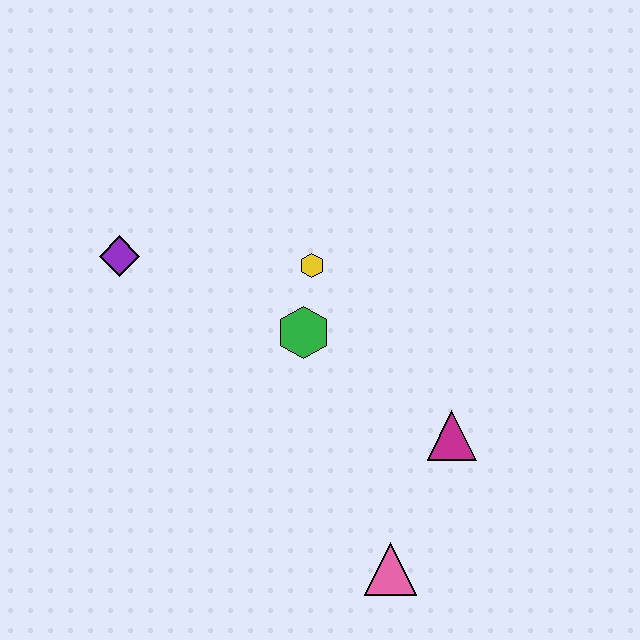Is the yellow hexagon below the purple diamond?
Yes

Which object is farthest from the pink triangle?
The purple diamond is farthest from the pink triangle.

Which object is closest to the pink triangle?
The magenta triangle is closest to the pink triangle.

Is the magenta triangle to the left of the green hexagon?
No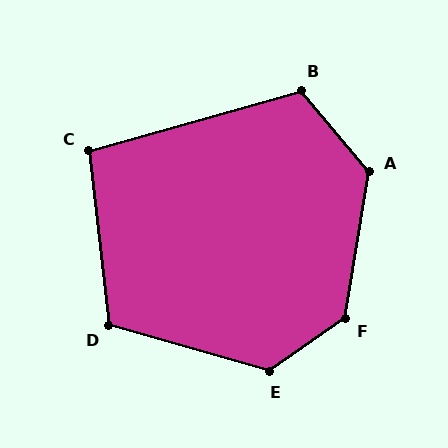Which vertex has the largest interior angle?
F, at approximately 134 degrees.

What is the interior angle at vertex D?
Approximately 112 degrees (obtuse).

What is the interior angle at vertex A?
Approximately 131 degrees (obtuse).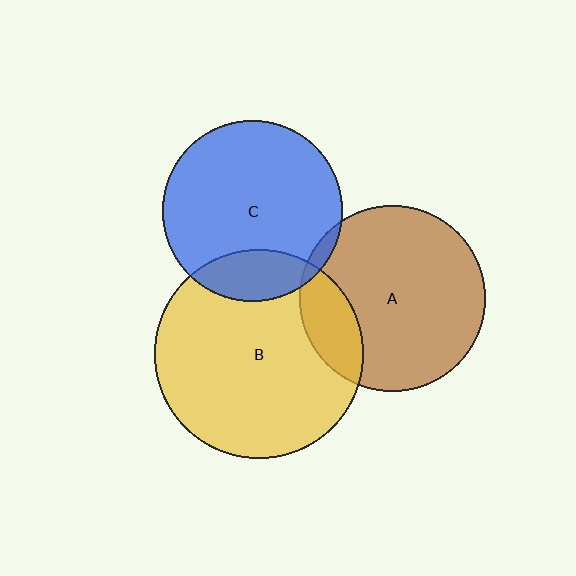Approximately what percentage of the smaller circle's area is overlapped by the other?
Approximately 20%.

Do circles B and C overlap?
Yes.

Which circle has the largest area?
Circle B (yellow).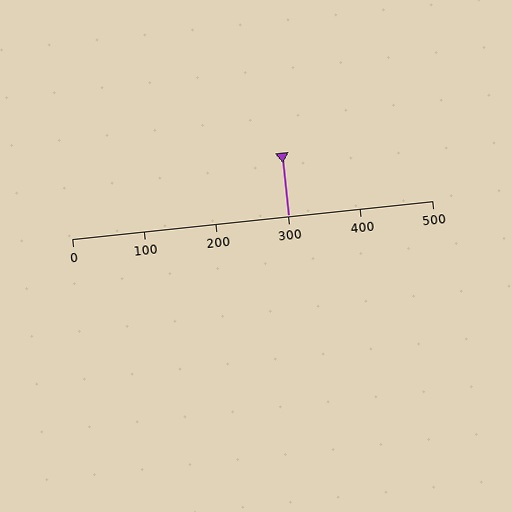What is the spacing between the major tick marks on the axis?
The major ticks are spaced 100 apart.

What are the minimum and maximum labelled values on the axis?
The axis runs from 0 to 500.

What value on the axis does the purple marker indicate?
The marker indicates approximately 300.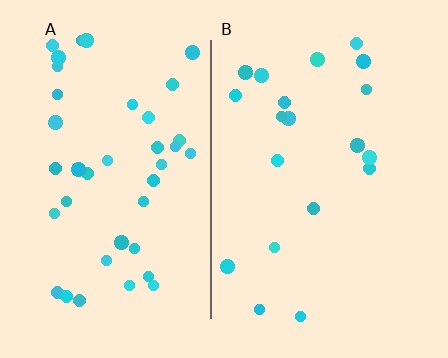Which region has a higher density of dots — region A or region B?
A (the left).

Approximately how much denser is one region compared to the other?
Approximately 2.0× — region A over region B.